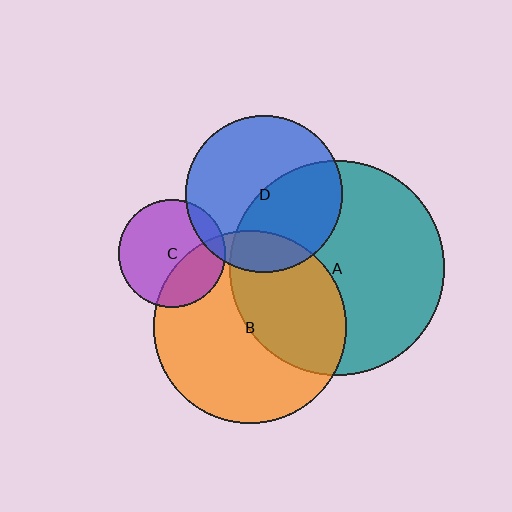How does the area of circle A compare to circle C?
Approximately 4.0 times.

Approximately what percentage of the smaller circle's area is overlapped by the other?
Approximately 10%.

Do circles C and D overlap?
Yes.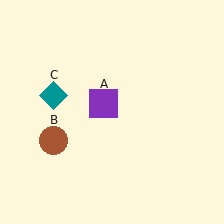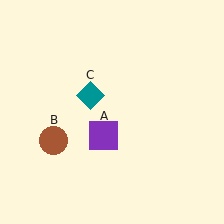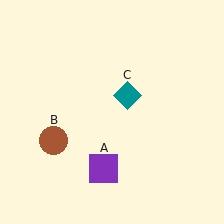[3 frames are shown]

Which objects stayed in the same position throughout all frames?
Brown circle (object B) remained stationary.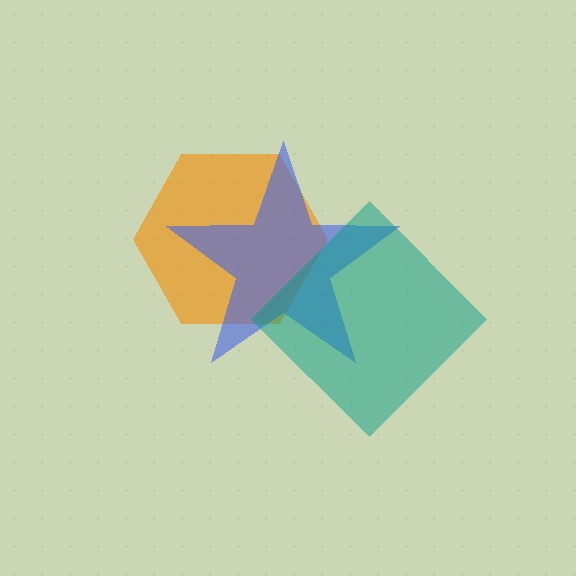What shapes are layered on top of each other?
The layered shapes are: an orange hexagon, a blue star, a teal diamond.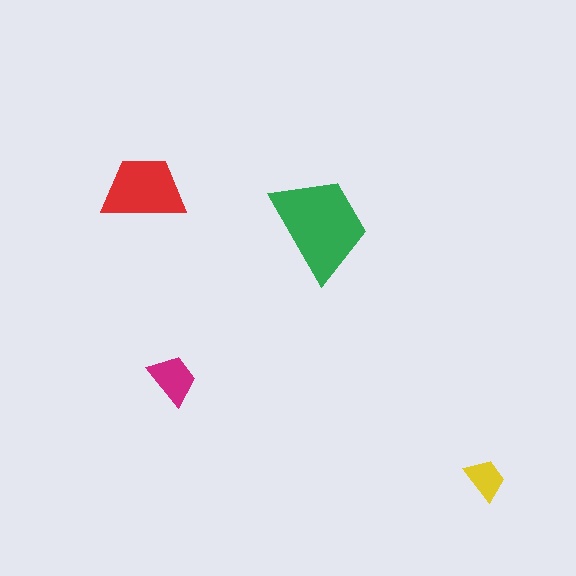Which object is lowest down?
The yellow trapezoid is bottommost.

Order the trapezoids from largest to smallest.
the green one, the red one, the magenta one, the yellow one.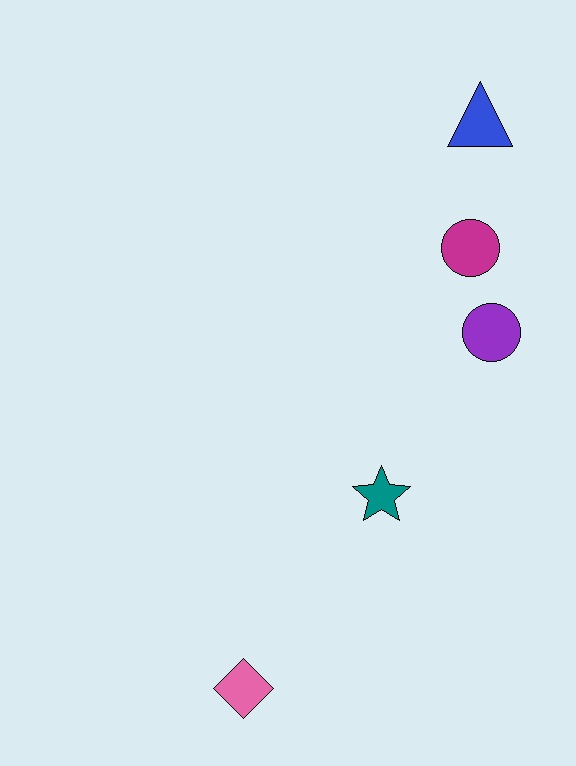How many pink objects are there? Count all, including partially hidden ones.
There is 1 pink object.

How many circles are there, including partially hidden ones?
There are 2 circles.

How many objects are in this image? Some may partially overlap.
There are 5 objects.